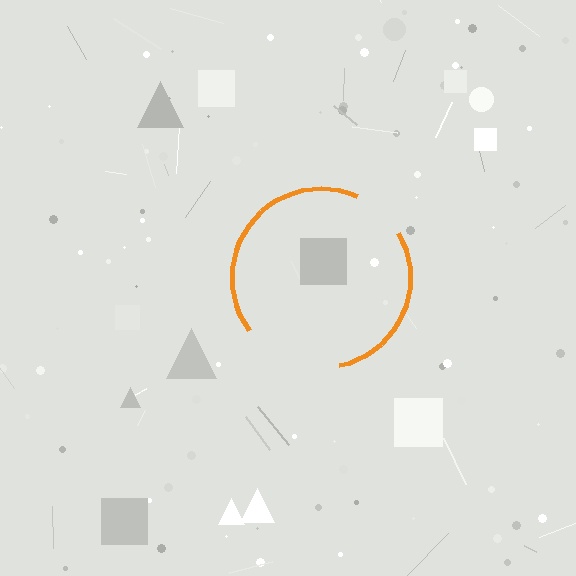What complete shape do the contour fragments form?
The contour fragments form a circle.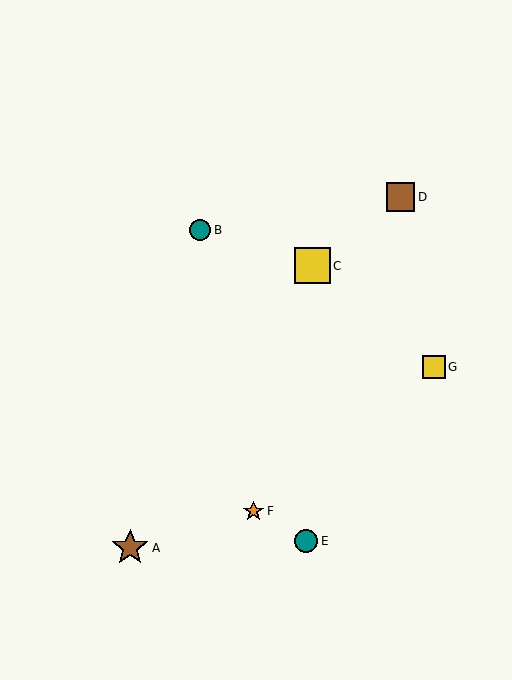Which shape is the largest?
The brown star (labeled A) is the largest.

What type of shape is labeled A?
Shape A is a brown star.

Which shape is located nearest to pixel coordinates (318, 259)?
The yellow square (labeled C) at (313, 266) is nearest to that location.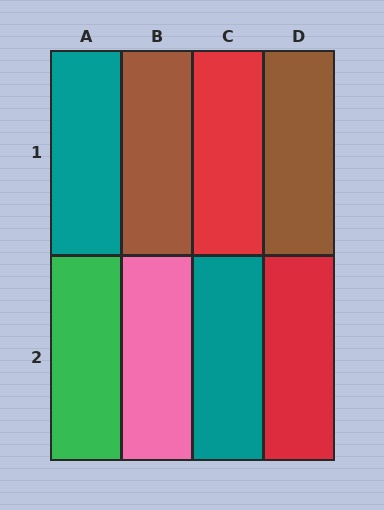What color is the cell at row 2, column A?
Green.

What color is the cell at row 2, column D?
Red.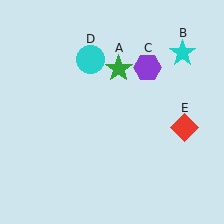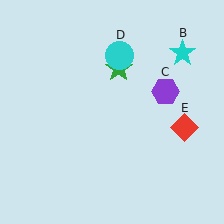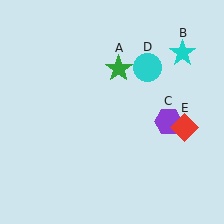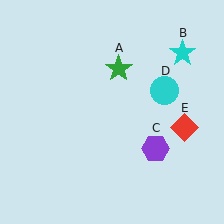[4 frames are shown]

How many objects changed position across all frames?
2 objects changed position: purple hexagon (object C), cyan circle (object D).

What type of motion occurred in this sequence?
The purple hexagon (object C), cyan circle (object D) rotated clockwise around the center of the scene.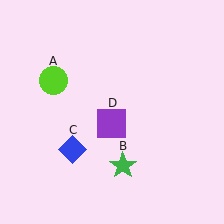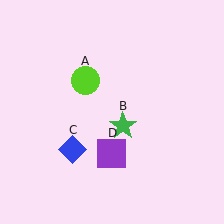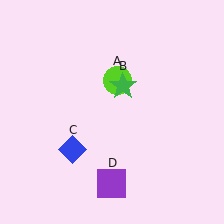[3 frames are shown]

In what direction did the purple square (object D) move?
The purple square (object D) moved down.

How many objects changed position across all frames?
3 objects changed position: lime circle (object A), green star (object B), purple square (object D).